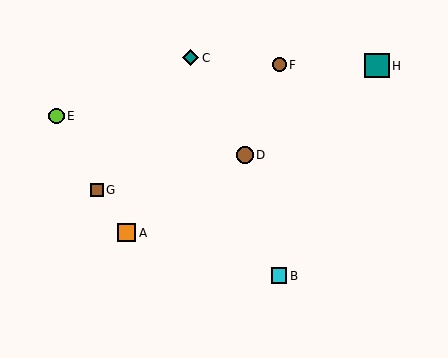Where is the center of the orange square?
The center of the orange square is at (127, 233).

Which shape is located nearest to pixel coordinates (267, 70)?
The brown circle (labeled F) at (279, 65) is nearest to that location.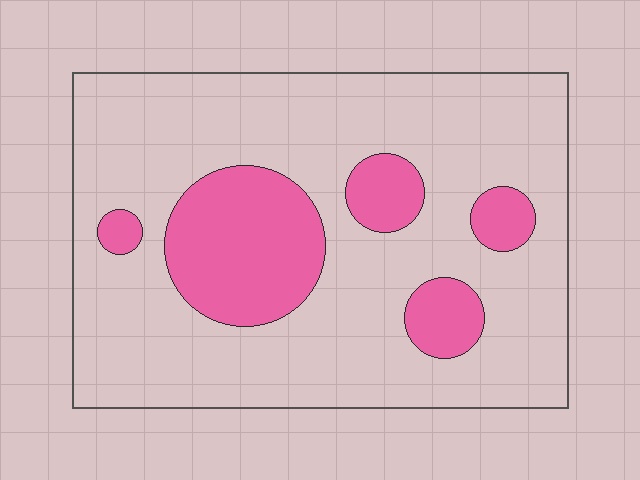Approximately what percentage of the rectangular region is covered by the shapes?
Approximately 20%.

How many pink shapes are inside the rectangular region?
5.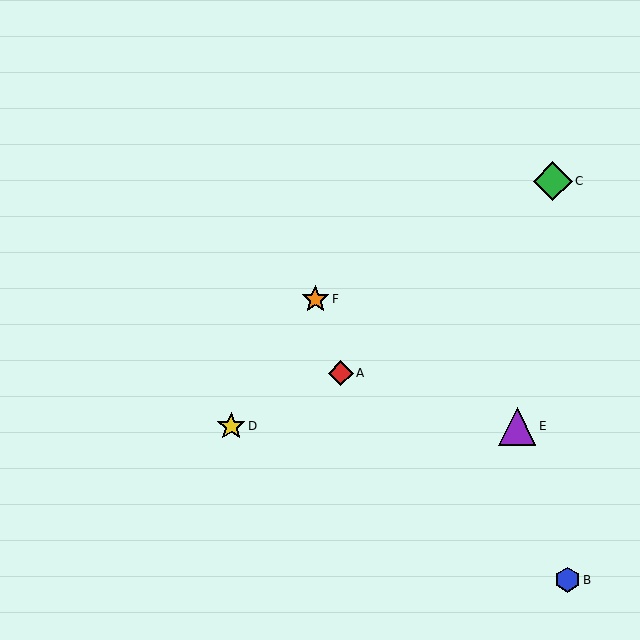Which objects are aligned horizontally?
Objects D, E are aligned horizontally.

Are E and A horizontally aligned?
No, E is at y≈426 and A is at y≈373.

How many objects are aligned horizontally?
2 objects (D, E) are aligned horizontally.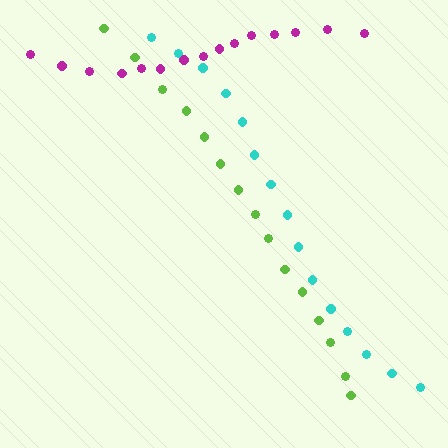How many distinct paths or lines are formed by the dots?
There are 3 distinct paths.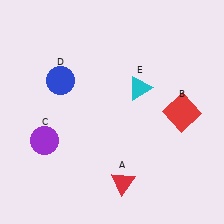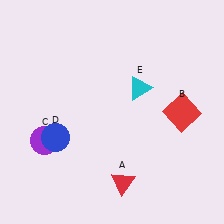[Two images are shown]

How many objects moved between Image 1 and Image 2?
1 object moved between the two images.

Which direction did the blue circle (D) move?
The blue circle (D) moved down.